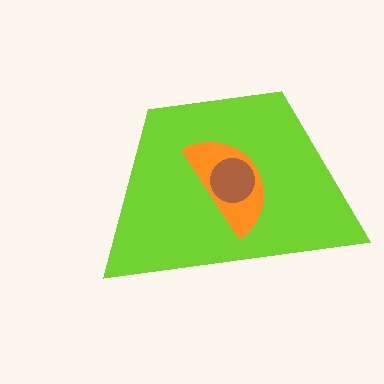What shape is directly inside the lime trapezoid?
The orange semicircle.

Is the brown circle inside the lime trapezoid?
Yes.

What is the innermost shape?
The brown circle.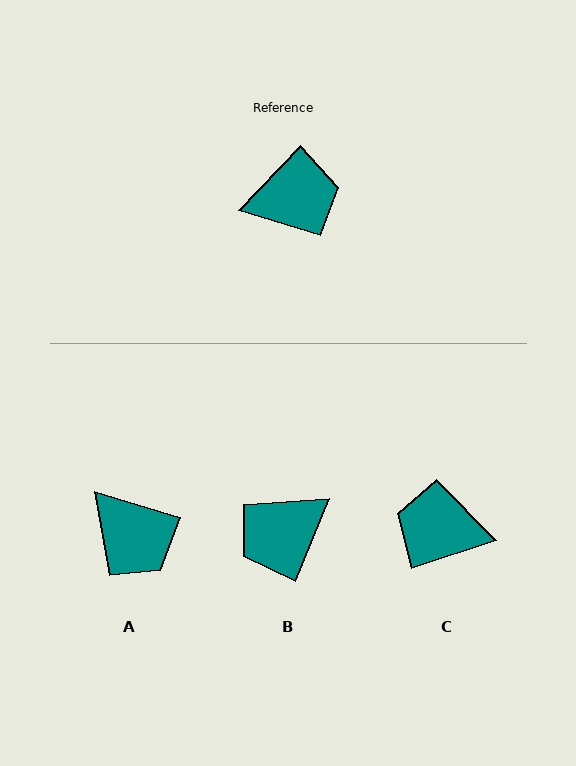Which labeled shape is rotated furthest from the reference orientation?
B, about 159 degrees away.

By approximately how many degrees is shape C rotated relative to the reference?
Approximately 152 degrees counter-clockwise.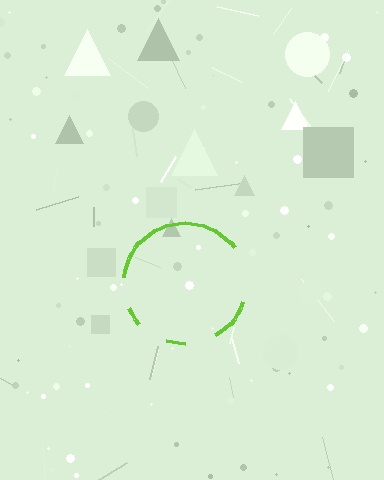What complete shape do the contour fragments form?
The contour fragments form a circle.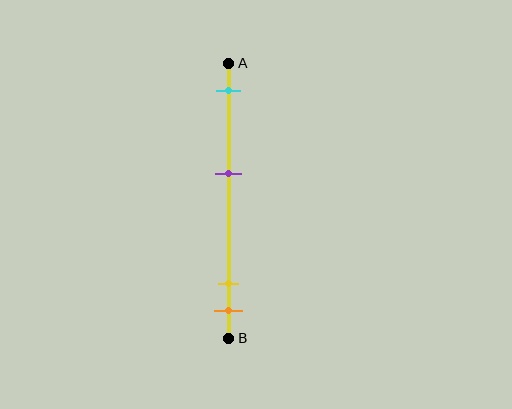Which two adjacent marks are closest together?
The yellow and orange marks are the closest adjacent pair.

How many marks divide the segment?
There are 4 marks dividing the segment.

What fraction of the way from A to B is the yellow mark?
The yellow mark is approximately 80% (0.8) of the way from A to B.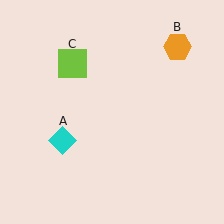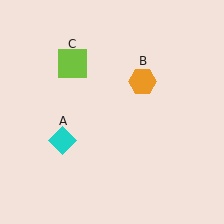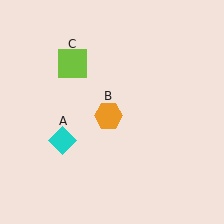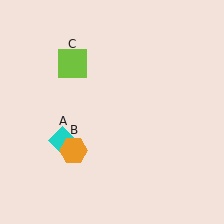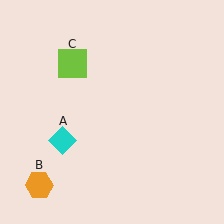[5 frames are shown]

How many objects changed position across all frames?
1 object changed position: orange hexagon (object B).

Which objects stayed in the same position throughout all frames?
Cyan diamond (object A) and lime square (object C) remained stationary.